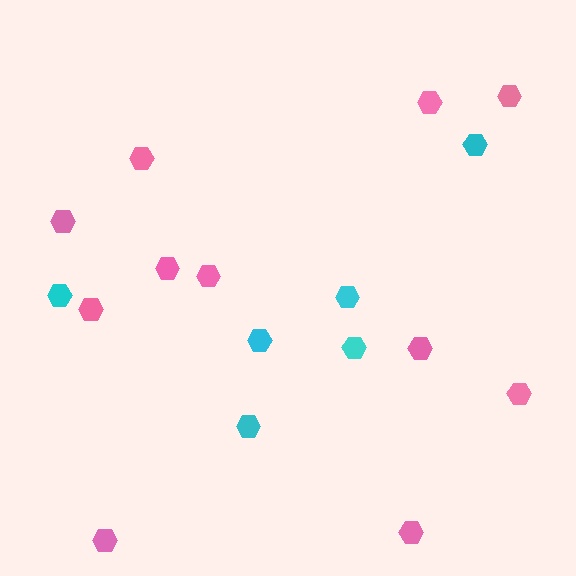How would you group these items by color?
There are 2 groups: one group of cyan hexagons (6) and one group of pink hexagons (11).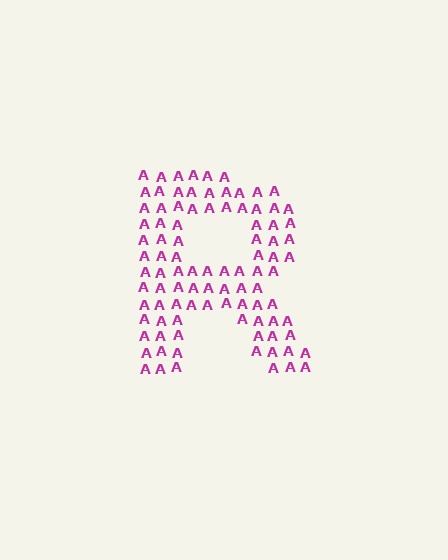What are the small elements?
The small elements are letter A's.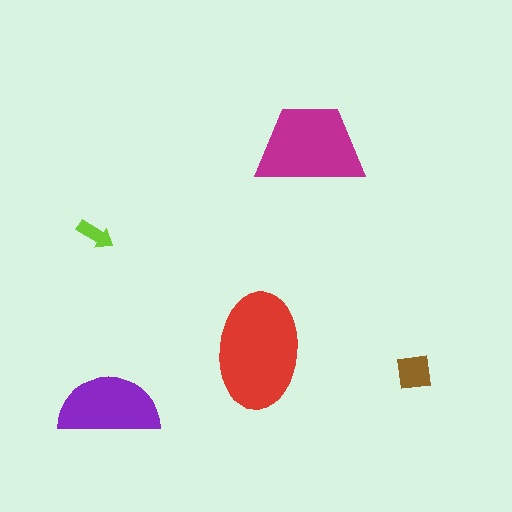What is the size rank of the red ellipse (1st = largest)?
1st.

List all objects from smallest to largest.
The lime arrow, the brown square, the purple semicircle, the magenta trapezoid, the red ellipse.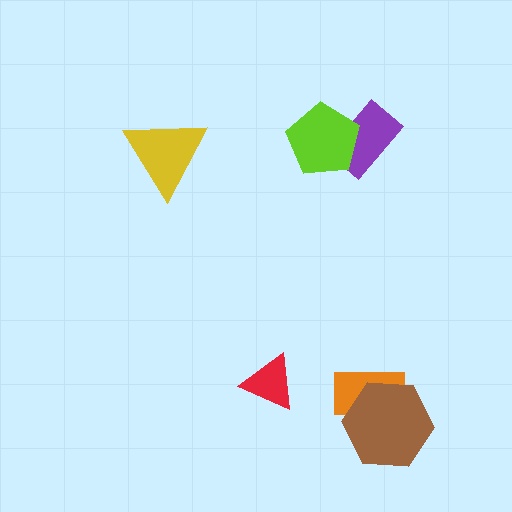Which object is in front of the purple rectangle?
The lime pentagon is in front of the purple rectangle.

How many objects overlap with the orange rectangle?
1 object overlaps with the orange rectangle.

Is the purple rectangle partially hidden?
Yes, it is partially covered by another shape.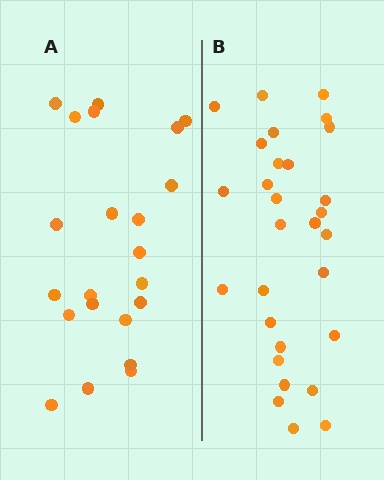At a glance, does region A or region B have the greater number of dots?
Region B (the right region) has more dots.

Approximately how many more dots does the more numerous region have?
Region B has roughly 8 or so more dots than region A.